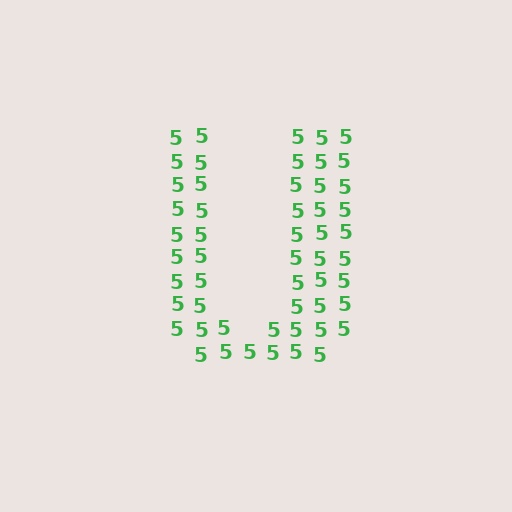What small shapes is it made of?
It is made of small digit 5's.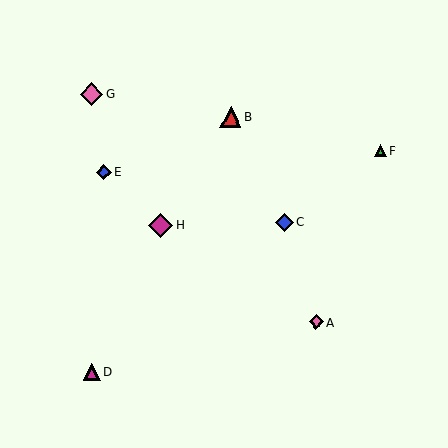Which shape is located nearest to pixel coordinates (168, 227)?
The magenta diamond (labeled H) at (161, 225) is nearest to that location.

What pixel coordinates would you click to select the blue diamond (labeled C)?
Click at (284, 222) to select the blue diamond C.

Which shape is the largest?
The magenta diamond (labeled H) is the largest.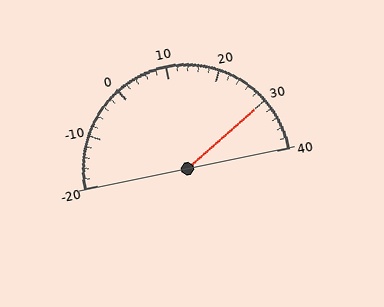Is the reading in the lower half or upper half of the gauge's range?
The reading is in the upper half of the range (-20 to 40).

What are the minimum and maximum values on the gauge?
The gauge ranges from -20 to 40.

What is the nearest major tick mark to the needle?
The nearest major tick mark is 30.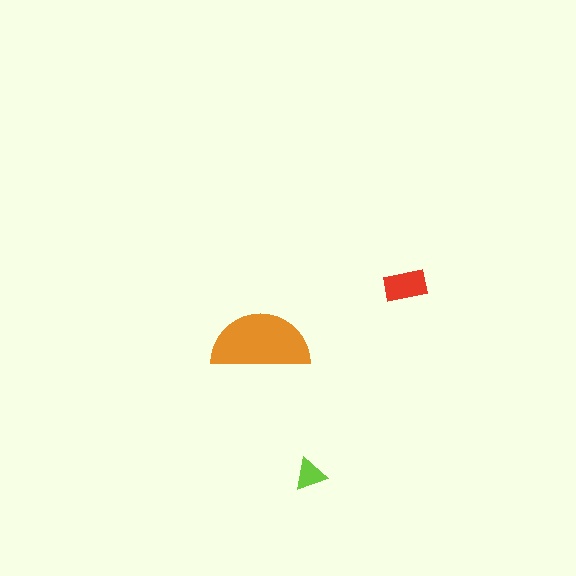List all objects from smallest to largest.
The lime triangle, the red rectangle, the orange semicircle.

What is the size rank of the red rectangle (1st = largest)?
2nd.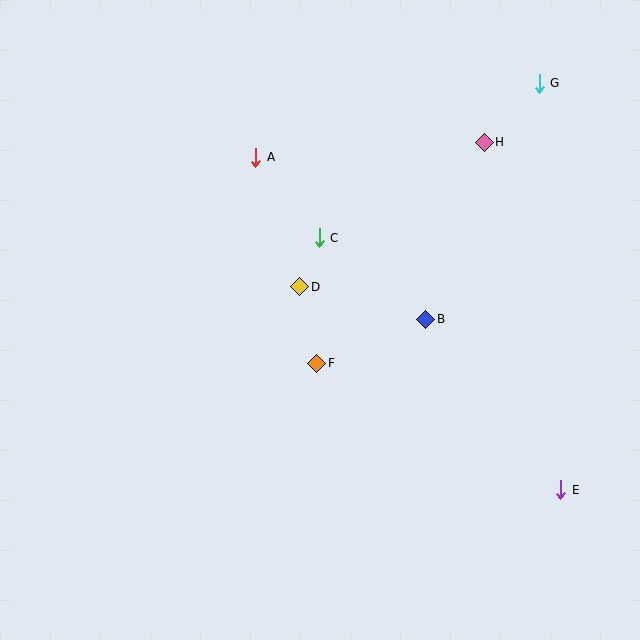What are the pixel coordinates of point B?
Point B is at (426, 319).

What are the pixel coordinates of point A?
Point A is at (256, 157).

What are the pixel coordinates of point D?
Point D is at (300, 287).